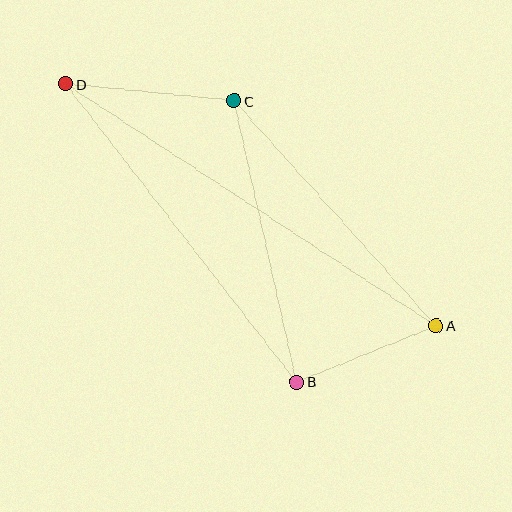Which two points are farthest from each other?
Points A and D are farthest from each other.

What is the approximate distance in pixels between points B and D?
The distance between B and D is approximately 377 pixels.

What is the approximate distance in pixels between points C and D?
The distance between C and D is approximately 169 pixels.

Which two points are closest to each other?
Points A and B are closest to each other.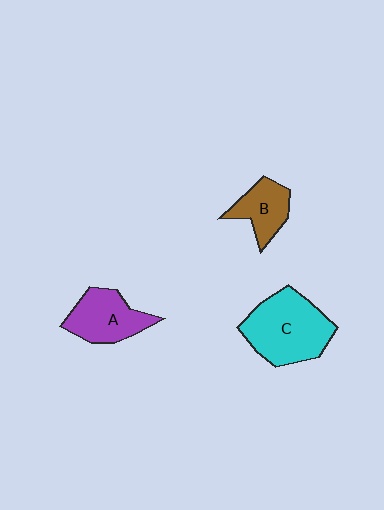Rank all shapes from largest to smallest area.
From largest to smallest: C (cyan), A (purple), B (brown).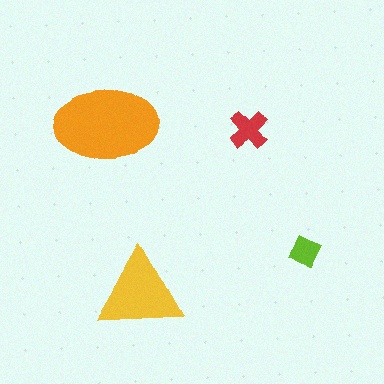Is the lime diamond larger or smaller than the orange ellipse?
Smaller.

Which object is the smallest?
The lime diamond.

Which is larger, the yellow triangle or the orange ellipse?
The orange ellipse.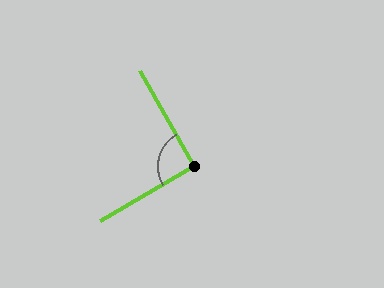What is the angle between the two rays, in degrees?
Approximately 91 degrees.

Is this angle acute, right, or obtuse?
It is approximately a right angle.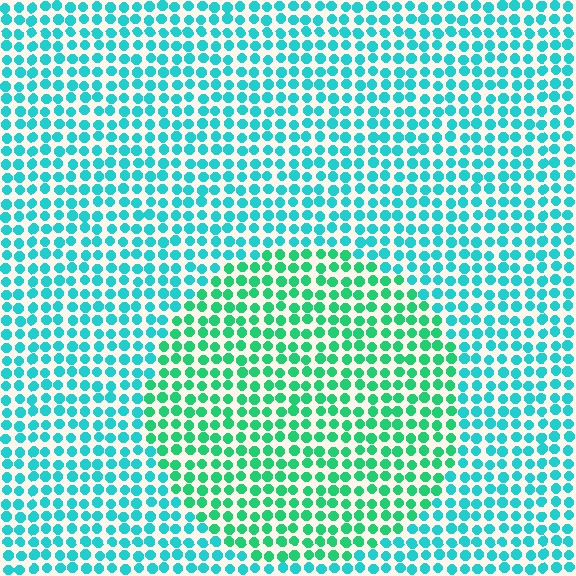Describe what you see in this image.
The image is filled with small cyan elements in a uniform arrangement. A circle-shaped region is visible where the elements are tinted to a slightly different hue, forming a subtle color boundary.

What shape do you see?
I see a circle.